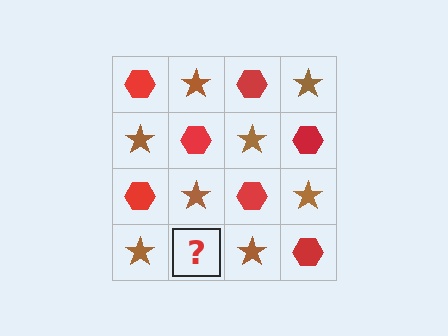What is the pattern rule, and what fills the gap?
The rule is that it alternates red hexagon and brown star in a checkerboard pattern. The gap should be filled with a red hexagon.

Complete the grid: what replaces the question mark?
The question mark should be replaced with a red hexagon.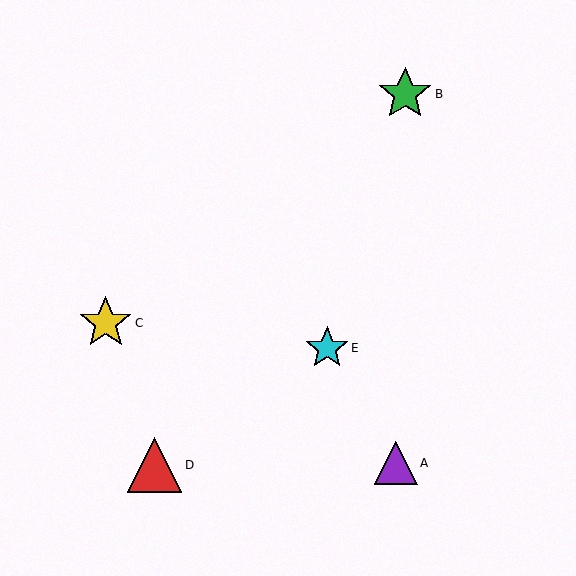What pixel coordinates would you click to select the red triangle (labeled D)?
Click at (154, 465) to select the red triangle D.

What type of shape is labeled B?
Shape B is a green star.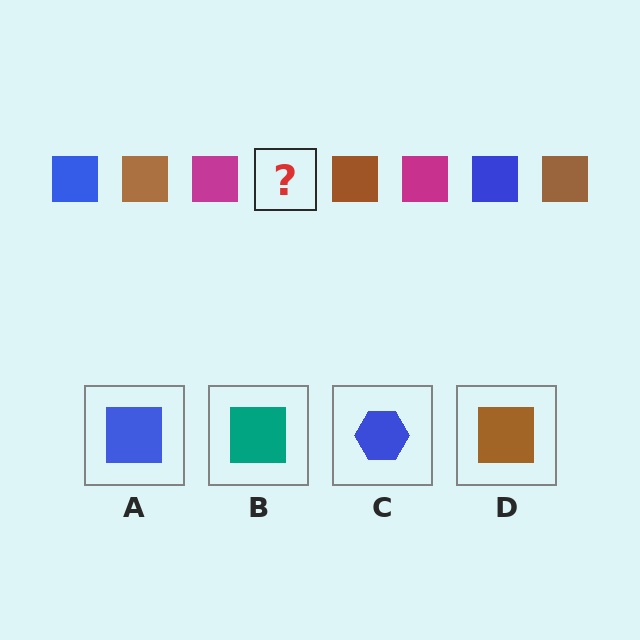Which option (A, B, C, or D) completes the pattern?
A.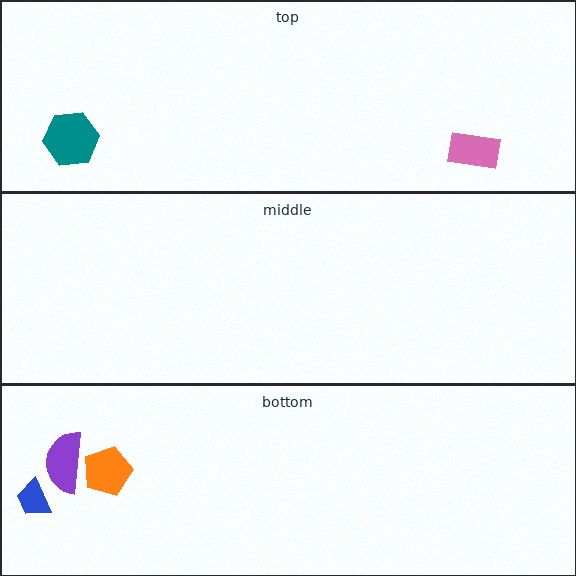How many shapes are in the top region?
2.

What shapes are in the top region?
The teal hexagon, the pink rectangle.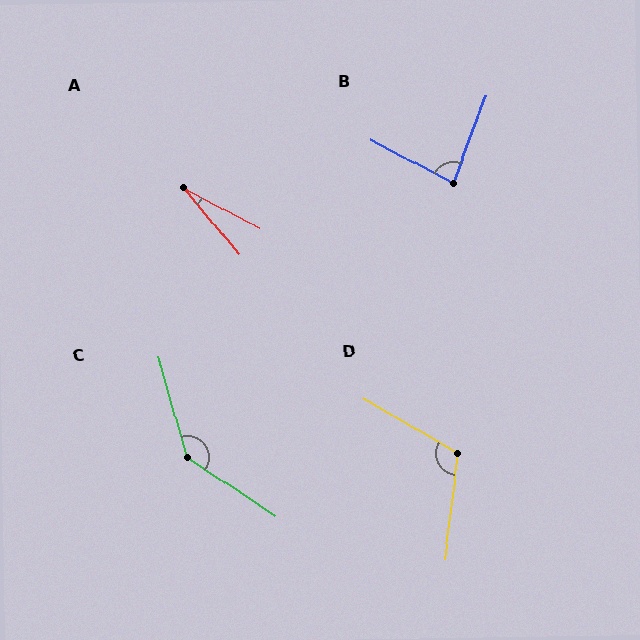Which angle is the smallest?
A, at approximately 22 degrees.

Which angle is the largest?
C, at approximately 139 degrees.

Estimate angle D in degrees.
Approximately 113 degrees.